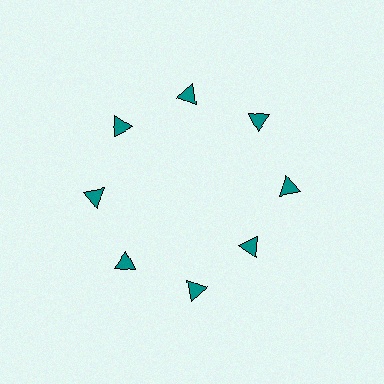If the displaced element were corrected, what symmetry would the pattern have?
It would have 8-fold rotational symmetry — the pattern would map onto itself every 45 degrees.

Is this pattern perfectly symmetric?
No. The 8 teal triangles are arranged in a ring, but one element near the 4 o'clock position is pulled inward toward the center, breaking the 8-fold rotational symmetry.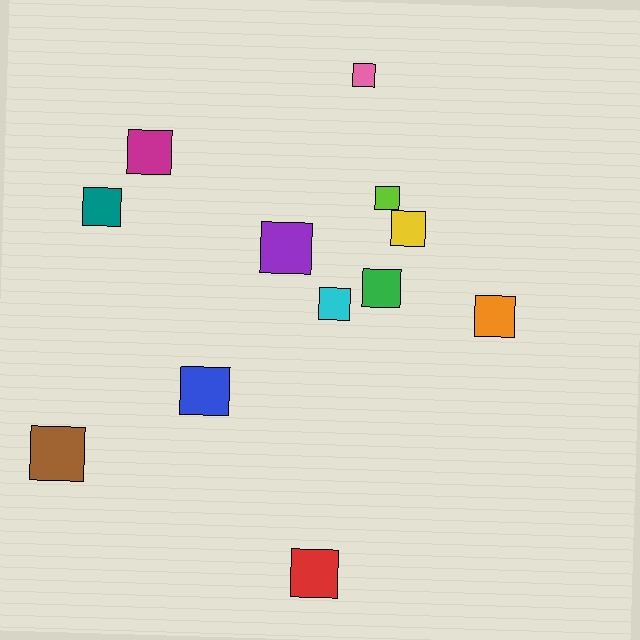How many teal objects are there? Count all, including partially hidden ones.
There is 1 teal object.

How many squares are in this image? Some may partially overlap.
There are 12 squares.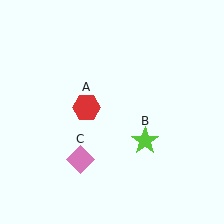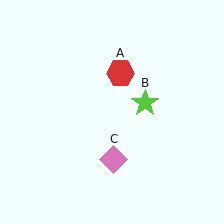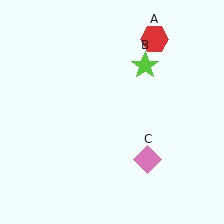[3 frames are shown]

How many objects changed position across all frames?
3 objects changed position: red hexagon (object A), lime star (object B), pink diamond (object C).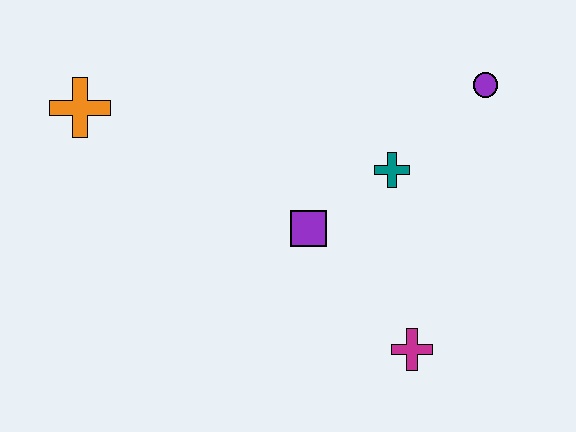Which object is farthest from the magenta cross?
The orange cross is farthest from the magenta cross.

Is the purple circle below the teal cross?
No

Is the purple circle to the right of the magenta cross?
Yes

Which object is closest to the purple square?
The teal cross is closest to the purple square.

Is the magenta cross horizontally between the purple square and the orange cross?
No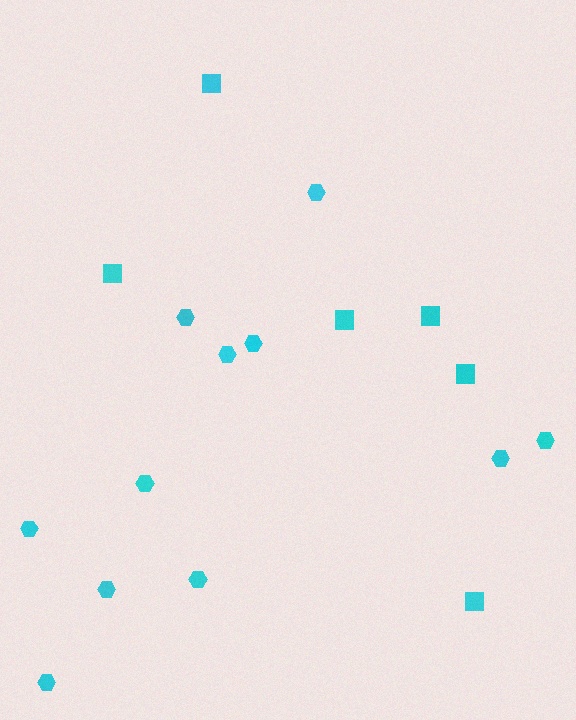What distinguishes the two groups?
There are 2 groups: one group of squares (6) and one group of hexagons (11).